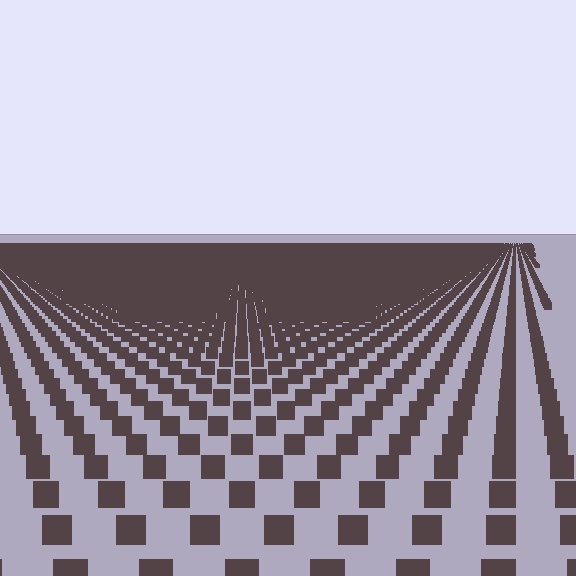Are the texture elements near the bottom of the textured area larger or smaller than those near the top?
Larger. Near the bottom, elements are closer to the viewer and appear at a bigger on-screen size.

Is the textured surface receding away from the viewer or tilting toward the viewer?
The surface is receding away from the viewer. Texture elements get smaller and denser toward the top.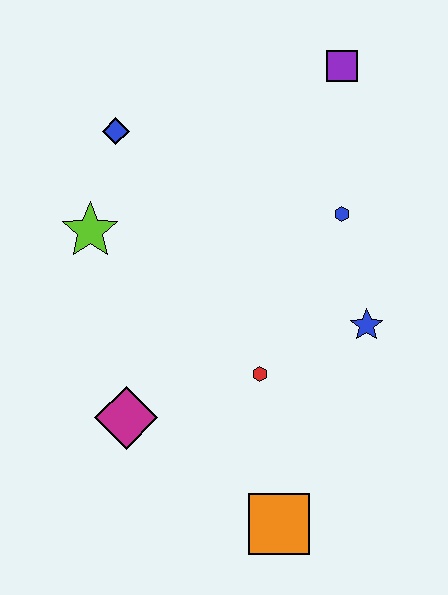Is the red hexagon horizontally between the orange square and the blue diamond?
Yes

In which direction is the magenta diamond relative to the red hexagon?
The magenta diamond is to the left of the red hexagon.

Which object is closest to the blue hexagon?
The blue star is closest to the blue hexagon.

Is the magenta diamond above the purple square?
No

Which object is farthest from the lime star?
The orange square is farthest from the lime star.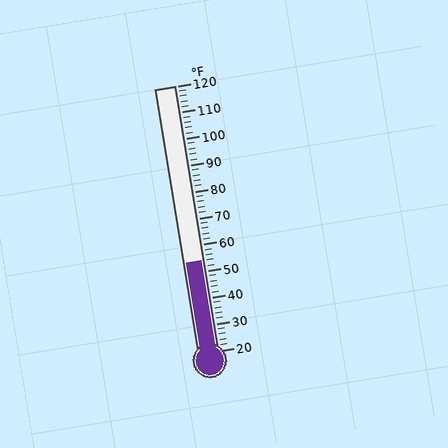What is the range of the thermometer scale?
The thermometer scale ranges from 20°F to 120°F.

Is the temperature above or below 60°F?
The temperature is below 60°F.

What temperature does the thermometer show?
The thermometer shows approximately 54°F.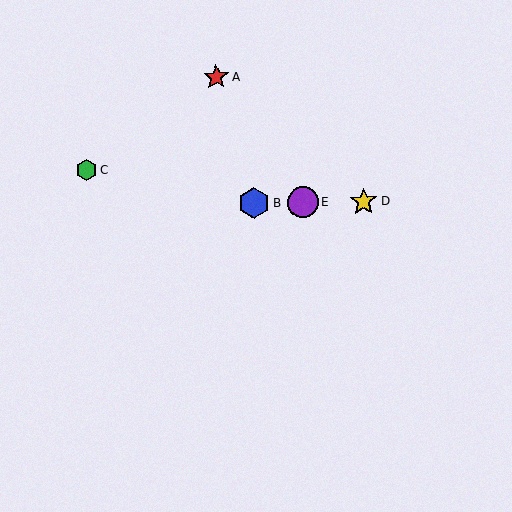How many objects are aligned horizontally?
3 objects (B, D, E) are aligned horizontally.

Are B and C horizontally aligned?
No, B is at y≈203 and C is at y≈170.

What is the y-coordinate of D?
Object D is at y≈201.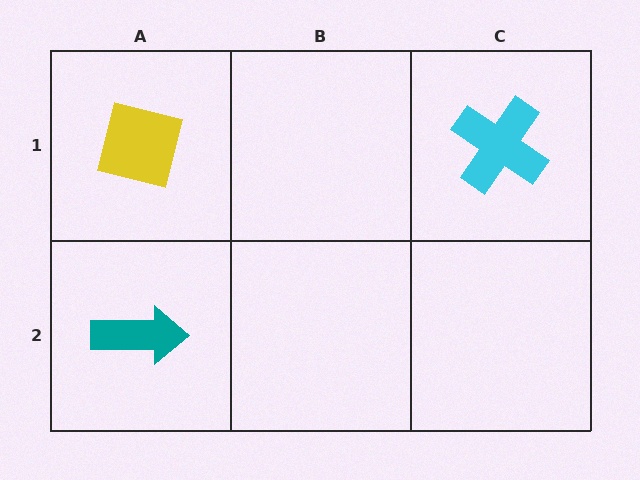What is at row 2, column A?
A teal arrow.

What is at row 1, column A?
A yellow square.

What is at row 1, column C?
A cyan cross.